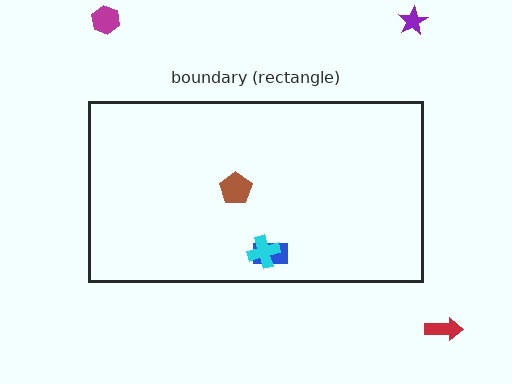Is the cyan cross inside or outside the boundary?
Inside.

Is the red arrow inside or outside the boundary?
Outside.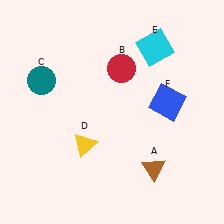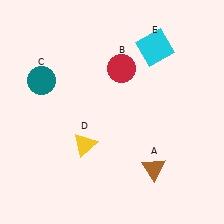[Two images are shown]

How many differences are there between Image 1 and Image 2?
There is 1 difference between the two images.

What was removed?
The blue square (F) was removed in Image 2.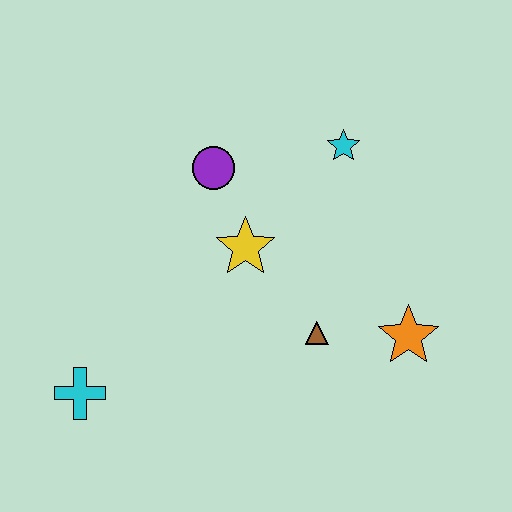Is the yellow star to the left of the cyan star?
Yes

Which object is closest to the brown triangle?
The orange star is closest to the brown triangle.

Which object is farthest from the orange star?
The cyan cross is farthest from the orange star.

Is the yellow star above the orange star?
Yes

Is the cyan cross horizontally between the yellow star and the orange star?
No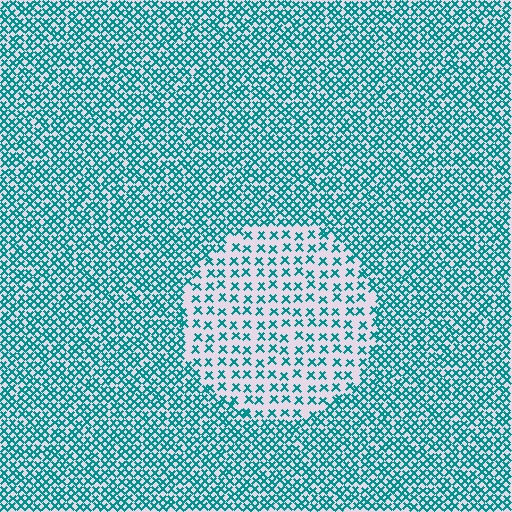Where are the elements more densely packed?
The elements are more densely packed outside the circle boundary.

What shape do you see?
I see a circle.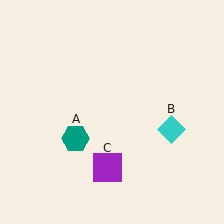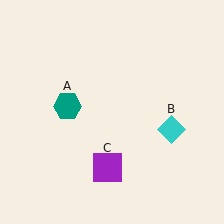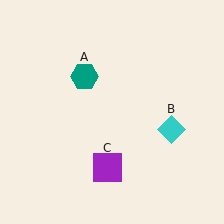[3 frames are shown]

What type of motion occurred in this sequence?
The teal hexagon (object A) rotated clockwise around the center of the scene.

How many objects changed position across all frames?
1 object changed position: teal hexagon (object A).